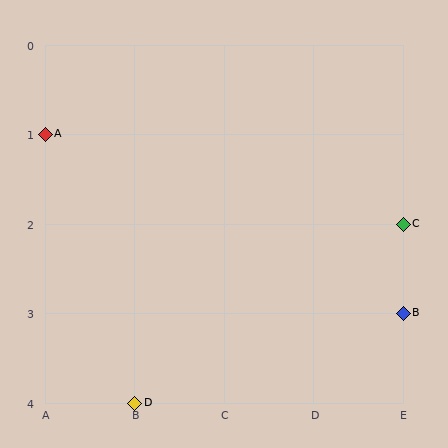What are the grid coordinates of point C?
Point C is at grid coordinates (E, 2).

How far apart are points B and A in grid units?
Points B and A are 4 columns and 2 rows apart (about 4.5 grid units diagonally).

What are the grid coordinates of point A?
Point A is at grid coordinates (A, 1).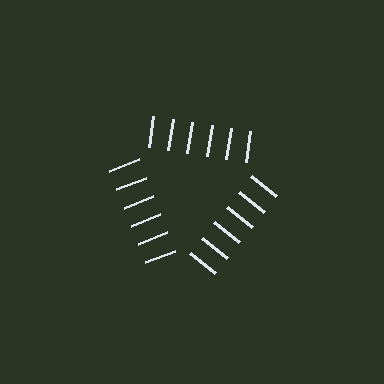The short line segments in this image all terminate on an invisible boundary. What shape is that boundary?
An illusory triangle — the line segments terminate on its edges but no continuous stroke is drawn.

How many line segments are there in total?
18 — 6 along each of the 3 edges.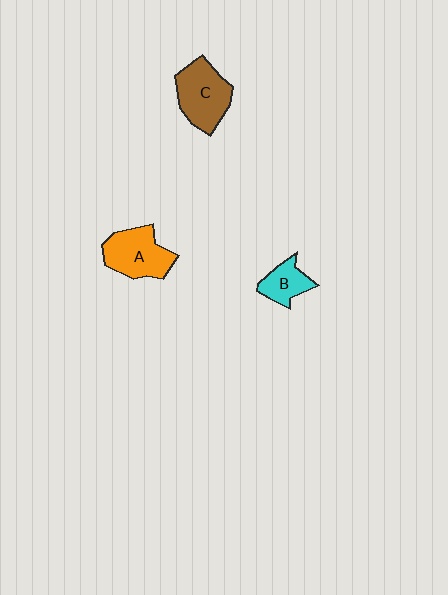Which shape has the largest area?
Shape C (brown).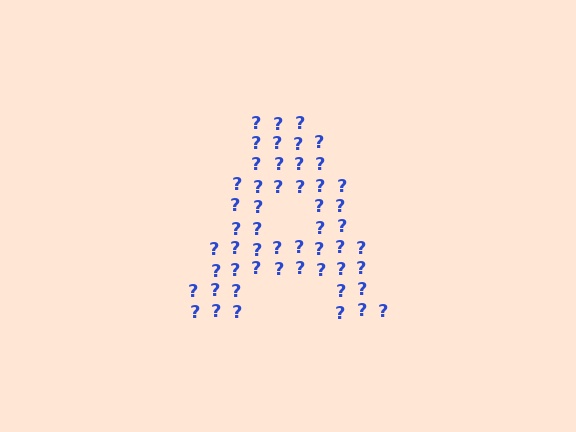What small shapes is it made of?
It is made of small question marks.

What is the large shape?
The large shape is the letter A.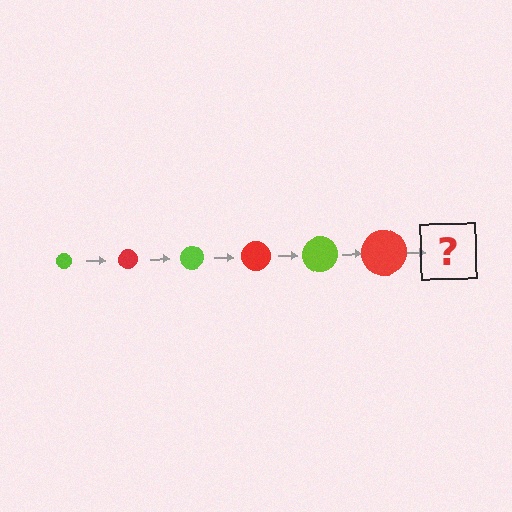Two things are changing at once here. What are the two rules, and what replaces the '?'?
The two rules are that the circle grows larger each step and the color cycles through lime and red. The '?' should be a lime circle, larger than the previous one.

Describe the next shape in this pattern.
It should be a lime circle, larger than the previous one.